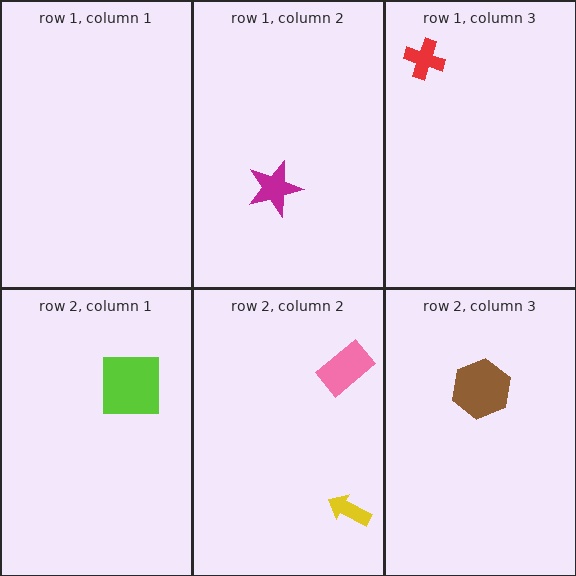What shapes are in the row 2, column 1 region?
The lime square.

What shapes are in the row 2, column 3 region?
The brown hexagon.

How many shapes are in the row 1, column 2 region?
1.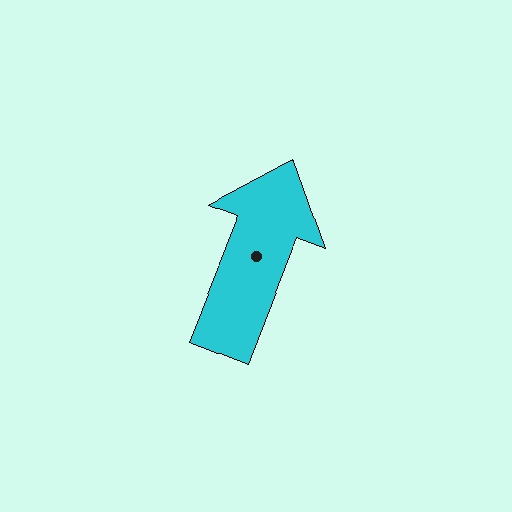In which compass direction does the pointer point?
North.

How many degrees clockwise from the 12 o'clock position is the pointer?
Approximately 21 degrees.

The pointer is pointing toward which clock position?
Roughly 1 o'clock.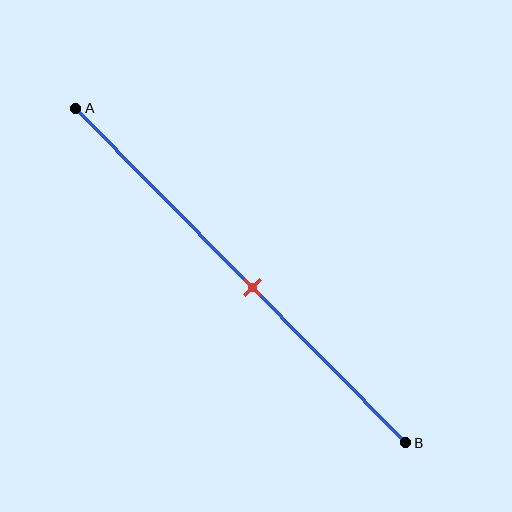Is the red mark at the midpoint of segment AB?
No, the mark is at about 55% from A, not at the 50% midpoint.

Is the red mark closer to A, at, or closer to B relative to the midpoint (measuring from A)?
The red mark is closer to point B than the midpoint of segment AB.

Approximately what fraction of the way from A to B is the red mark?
The red mark is approximately 55% of the way from A to B.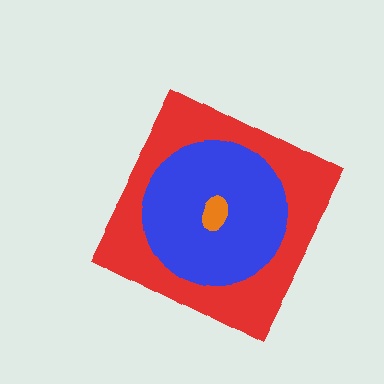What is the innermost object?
The orange ellipse.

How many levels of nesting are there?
3.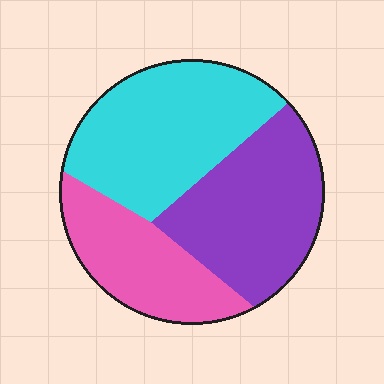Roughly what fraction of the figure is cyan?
Cyan takes up between a quarter and a half of the figure.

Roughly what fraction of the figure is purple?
Purple takes up about three eighths (3/8) of the figure.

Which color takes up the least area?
Pink, at roughly 25%.